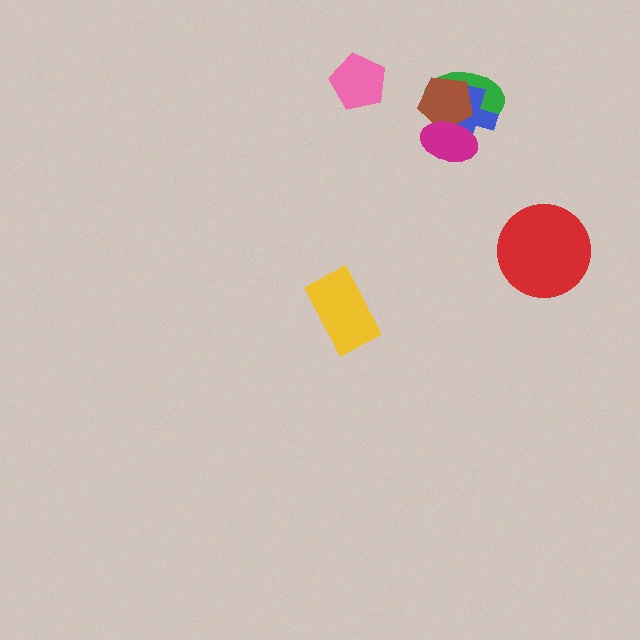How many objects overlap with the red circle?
0 objects overlap with the red circle.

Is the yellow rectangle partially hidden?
No, no other shape covers it.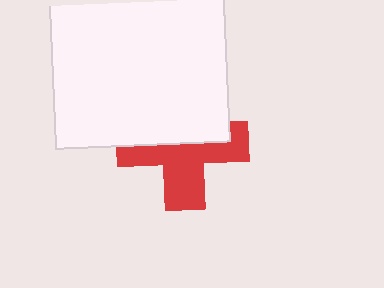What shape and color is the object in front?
The object in front is a white square.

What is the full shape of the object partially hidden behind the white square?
The partially hidden object is a red cross.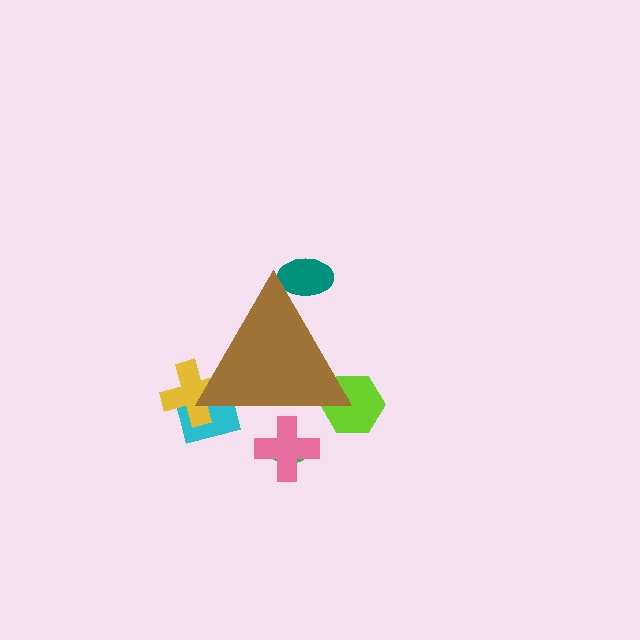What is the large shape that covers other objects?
A brown triangle.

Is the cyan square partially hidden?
Yes, the cyan square is partially hidden behind the brown triangle.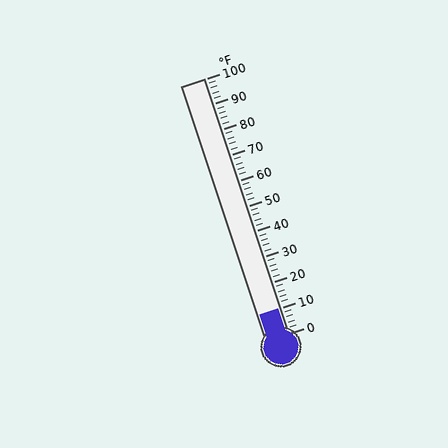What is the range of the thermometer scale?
The thermometer scale ranges from 0°F to 100°F.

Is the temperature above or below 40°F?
The temperature is below 40°F.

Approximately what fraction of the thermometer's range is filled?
The thermometer is filled to approximately 10% of its range.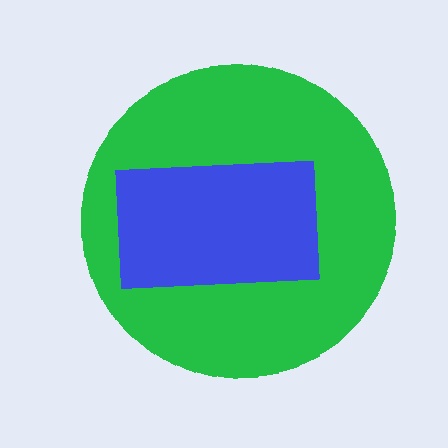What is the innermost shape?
The blue rectangle.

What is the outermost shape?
The green circle.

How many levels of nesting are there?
2.